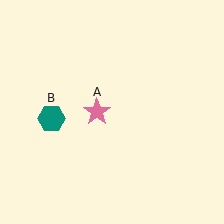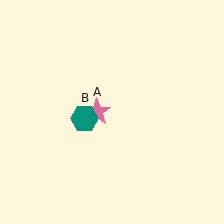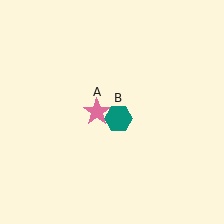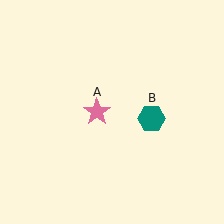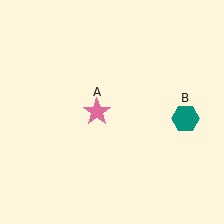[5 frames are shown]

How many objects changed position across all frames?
1 object changed position: teal hexagon (object B).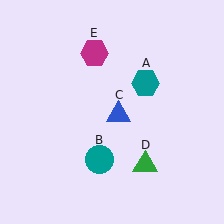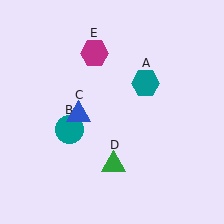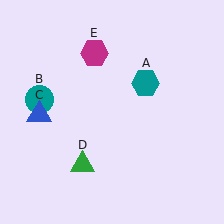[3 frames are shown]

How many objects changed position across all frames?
3 objects changed position: teal circle (object B), blue triangle (object C), green triangle (object D).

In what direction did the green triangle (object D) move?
The green triangle (object D) moved left.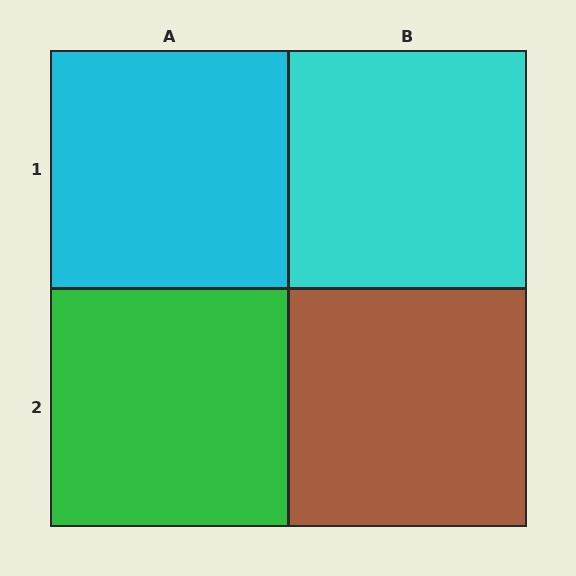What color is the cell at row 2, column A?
Green.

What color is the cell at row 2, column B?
Brown.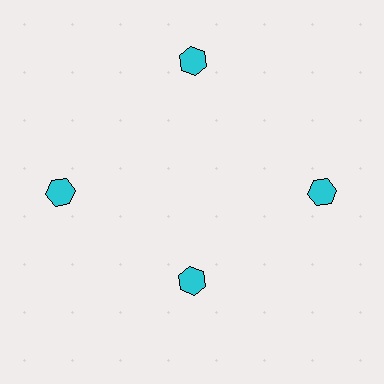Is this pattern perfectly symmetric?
No. The 4 cyan hexagons are arranged in a ring, but one element near the 6 o'clock position is pulled inward toward the center, breaking the 4-fold rotational symmetry.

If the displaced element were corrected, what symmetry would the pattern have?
It would have 4-fold rotational symmetry — the pattern would map onto itself every 90 degrees.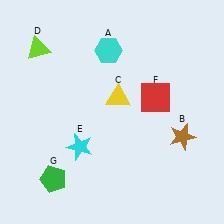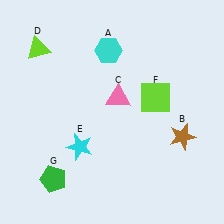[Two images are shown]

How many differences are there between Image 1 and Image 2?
There are 2 differences between the two images.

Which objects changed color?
C changed from yellow to pink. F changed from red to lime.